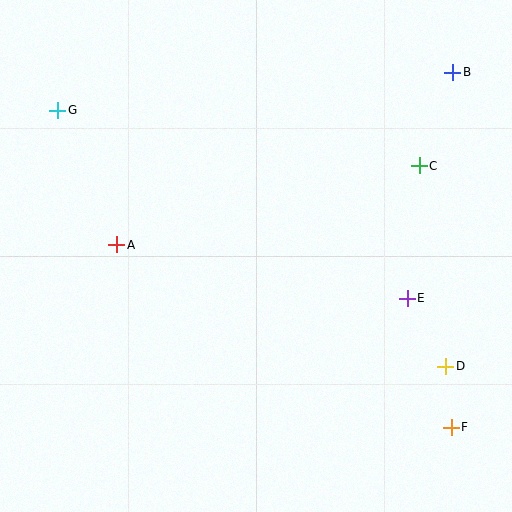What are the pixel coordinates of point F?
Point F is at (451, 427).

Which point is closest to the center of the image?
Point A at (117, 245) is closest to the center.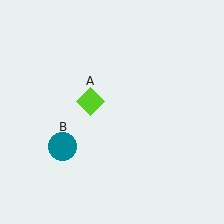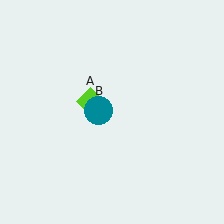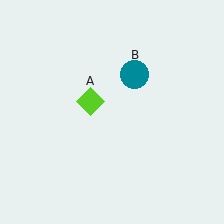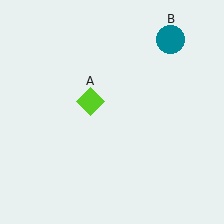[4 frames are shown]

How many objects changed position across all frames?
1 object changed position: teal circle (object B).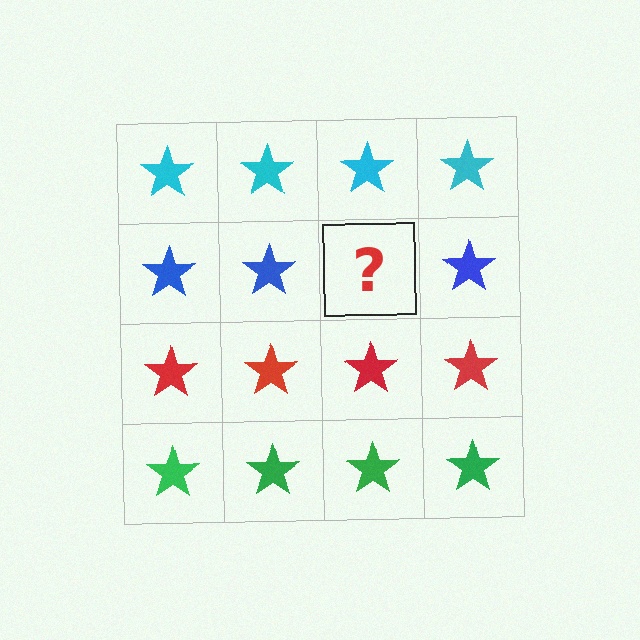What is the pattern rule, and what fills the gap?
The rule is that each row has a consistent color. The gap should be filled with a blue star.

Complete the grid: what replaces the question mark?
The question mark should be replaced with a blue star.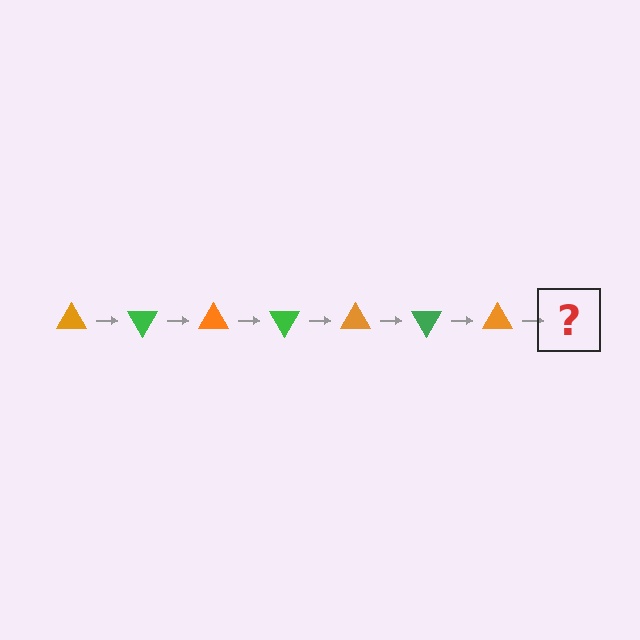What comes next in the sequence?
The next element should be a green triangle, rotated 420 degrees from the start.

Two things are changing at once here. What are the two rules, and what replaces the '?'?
The two rules are that it rotates 60 degrees each step and the color cycles through orange and green. The '?' should be a green triangle, rotated 420 degrees from the start.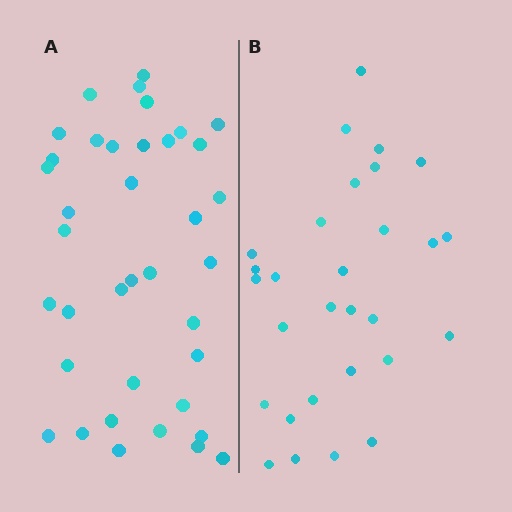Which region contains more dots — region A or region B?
Region A (the left region) has more dots.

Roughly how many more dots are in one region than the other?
Region A has roughly 8 or so more dots than region B.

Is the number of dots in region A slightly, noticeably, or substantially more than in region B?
Region A has noticeably more, but not dramatically so. The ratio is roughly 1.3 to 1.